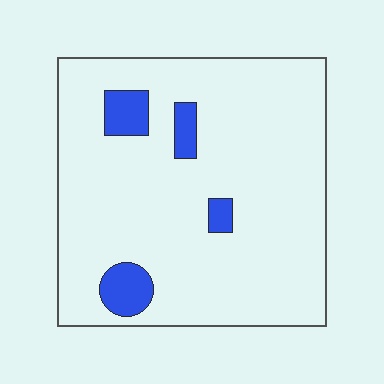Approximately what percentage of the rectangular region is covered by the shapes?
Approximately 10%.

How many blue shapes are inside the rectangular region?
4.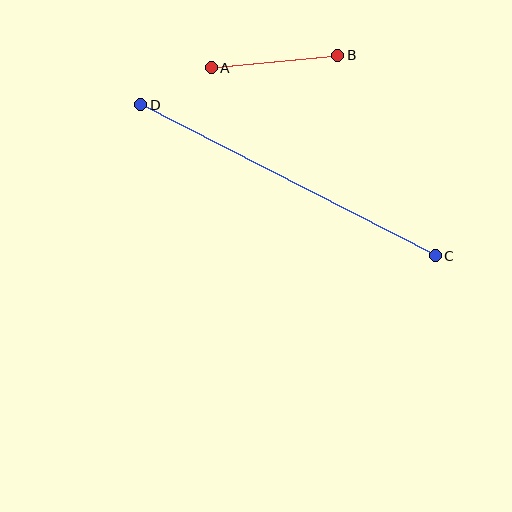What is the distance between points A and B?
The distance is approximately 127 pixels.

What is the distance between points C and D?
The distance is approximately 331 pixels.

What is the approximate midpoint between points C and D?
The midpoint is at approximately (288, 180) pixels.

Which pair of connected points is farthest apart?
Points C and D are farthest apart.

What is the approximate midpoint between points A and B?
The midpoint is at approximately (275, 61) pixels.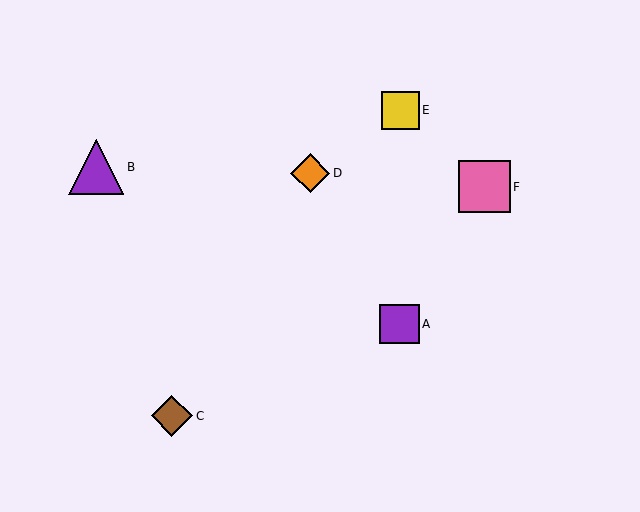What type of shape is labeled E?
Shape E is a yellow square.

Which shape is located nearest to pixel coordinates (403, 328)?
The purple square (labeled A) at (400, 324) is nearest to that location.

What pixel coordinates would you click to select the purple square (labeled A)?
Click at (400, 324) to select the purple square A.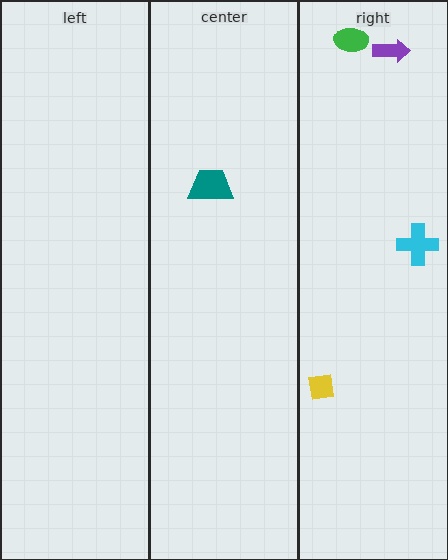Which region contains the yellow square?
The right region.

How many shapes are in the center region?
1.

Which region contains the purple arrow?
The right region.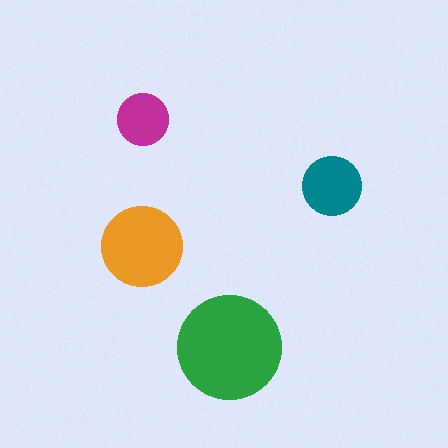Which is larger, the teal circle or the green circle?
The green one.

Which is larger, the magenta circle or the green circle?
The green one.